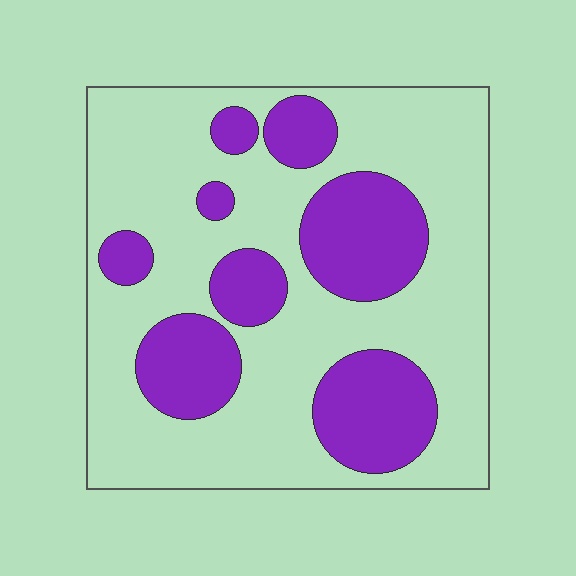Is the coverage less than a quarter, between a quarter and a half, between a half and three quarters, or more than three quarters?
Between a quarter and a half.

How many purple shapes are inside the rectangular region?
8.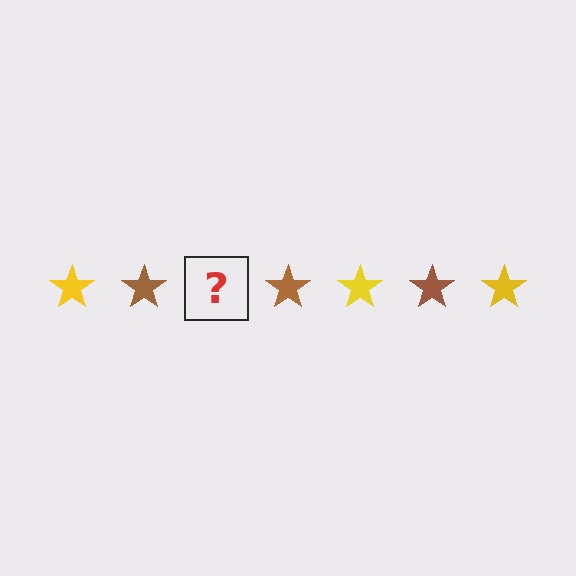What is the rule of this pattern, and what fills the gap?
The rule is that the pattern cycles through yellow, brown stars. The gap should be filled with a yellow star.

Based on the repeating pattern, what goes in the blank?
The blank should be a yellow star.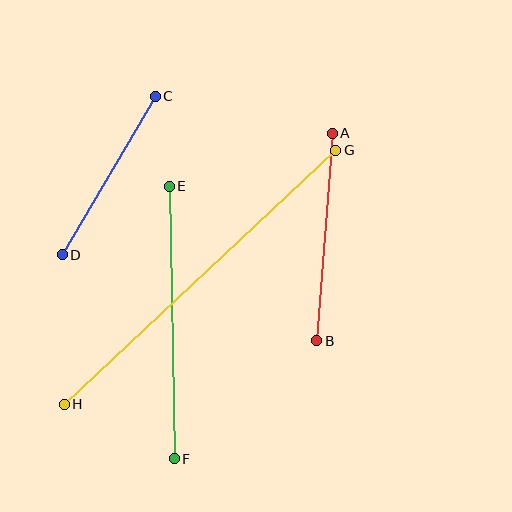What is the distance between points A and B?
The distance is approximately 208 pixels.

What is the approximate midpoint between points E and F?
The midpoint is at approximately (172, 322) pixels.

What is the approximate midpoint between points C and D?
The midpoint is at approximately (109, 175) pixels.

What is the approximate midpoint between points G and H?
The midpoint is at approximately (200, 277) pixels.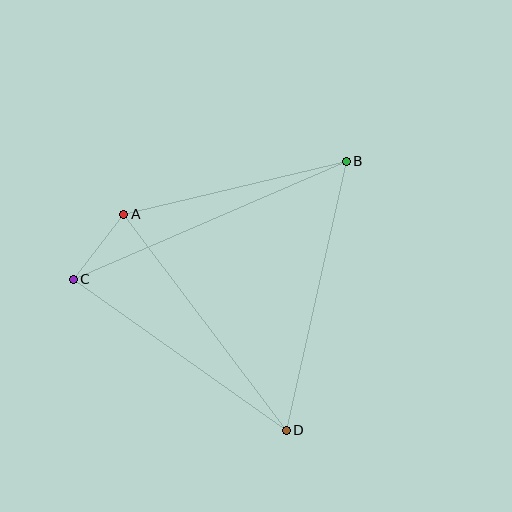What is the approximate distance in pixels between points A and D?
The distance between A and D is approximately 270 pixels.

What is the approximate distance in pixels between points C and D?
The distance between C and D is approximately 261 pixels.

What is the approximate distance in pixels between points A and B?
The distance between A and B is approximately 229 pixels.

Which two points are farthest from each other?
Points B and C are farthest from each other.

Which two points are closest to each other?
Points A and C are closest to each other.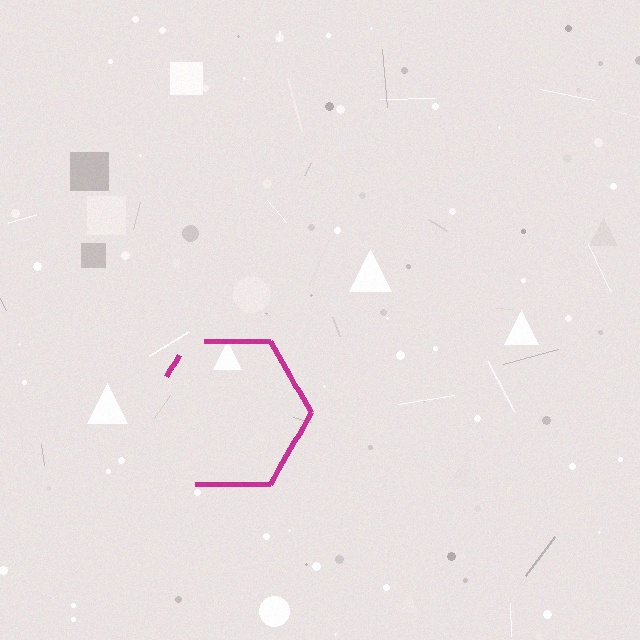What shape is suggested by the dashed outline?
The dashed outline suggests a hexagon.